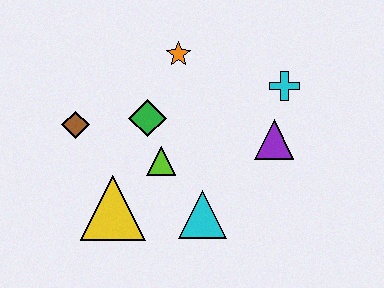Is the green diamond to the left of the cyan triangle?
Yes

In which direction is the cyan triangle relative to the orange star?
The cyan triangle is below the orange star.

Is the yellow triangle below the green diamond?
Yes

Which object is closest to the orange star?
The green diamond is closest to the orange star.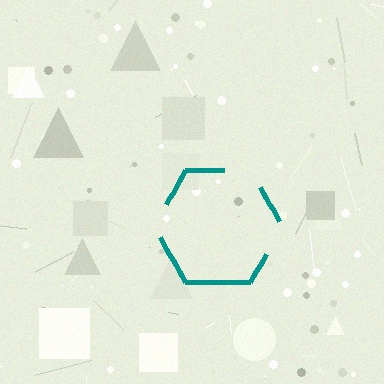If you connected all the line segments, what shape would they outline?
They would outline a hexagon.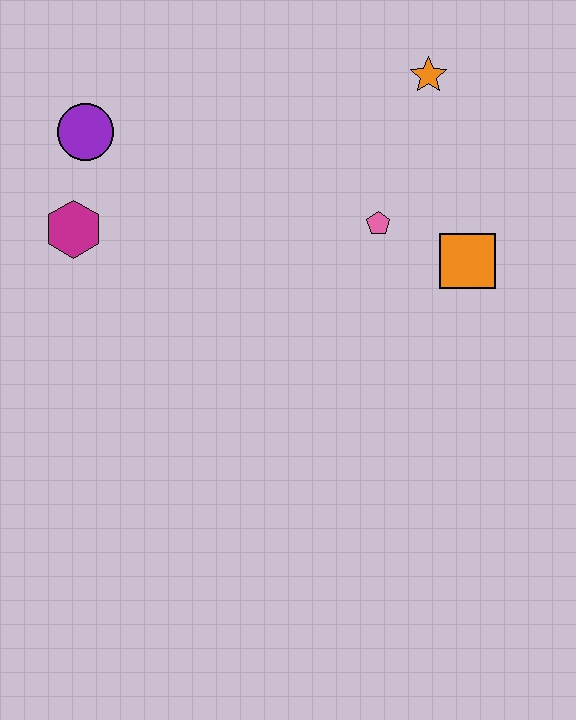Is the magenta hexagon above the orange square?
Yes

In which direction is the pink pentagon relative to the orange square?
The pink pentagon is to the left of the orange square.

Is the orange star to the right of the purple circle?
Yes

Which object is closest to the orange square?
The pink pentagon is closest to the orange square.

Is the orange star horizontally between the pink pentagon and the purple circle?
No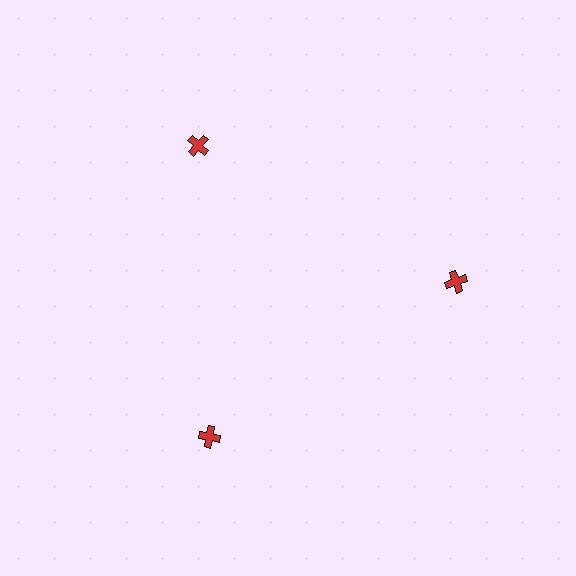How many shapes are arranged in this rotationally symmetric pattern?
There are 3 shapes, arranged in 3 groups of 1.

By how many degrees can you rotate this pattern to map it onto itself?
The pattern maps onto itself every 120 degrees of rotation.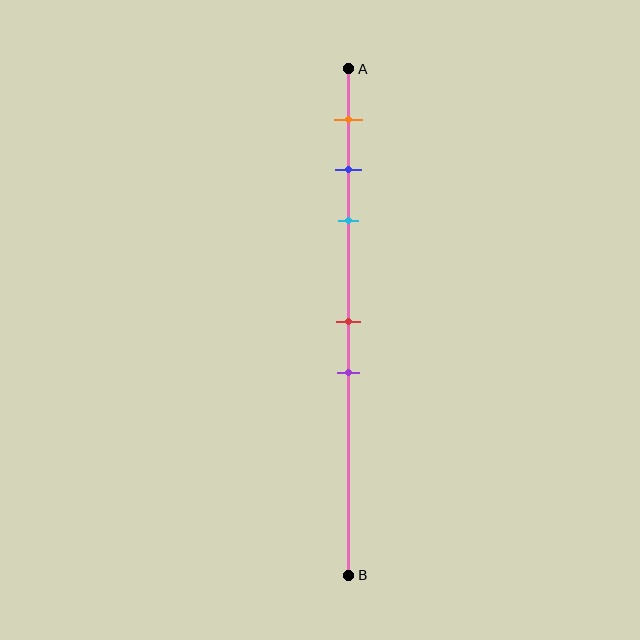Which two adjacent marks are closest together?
The blue and cyan marks are the closest adjacent pair.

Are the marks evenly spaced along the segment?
No, the marks are not evenly spaced.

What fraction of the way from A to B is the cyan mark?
The cyan mark is approximately 30% (0.3) of the way from A to B.